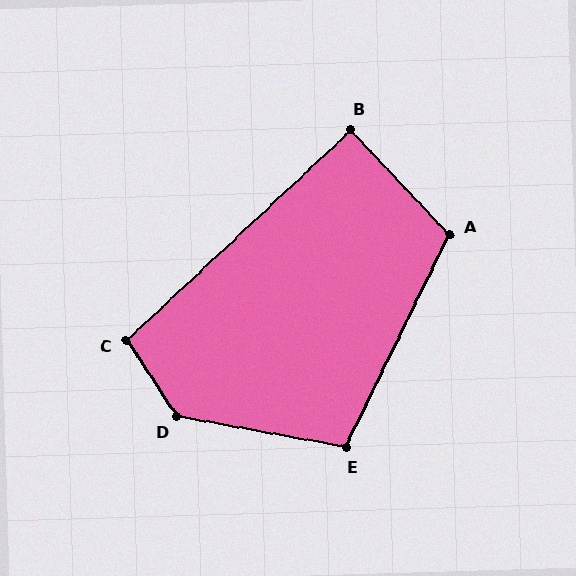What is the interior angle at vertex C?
Approximately 100 degrees (obtuse).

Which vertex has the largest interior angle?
D, at approximately 134 degrees.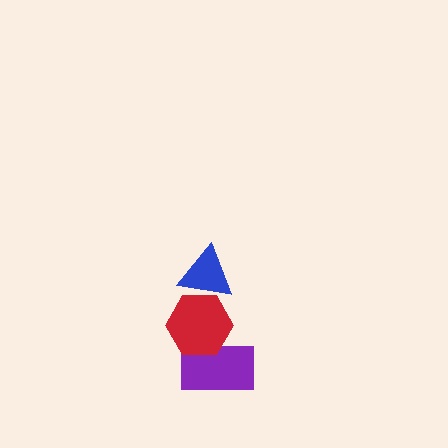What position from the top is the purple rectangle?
The purple rectangle is 3rd from the top.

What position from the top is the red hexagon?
The red hexagon is 2nd from the top.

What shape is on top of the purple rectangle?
The red hexagon is on top of the purple rectangle.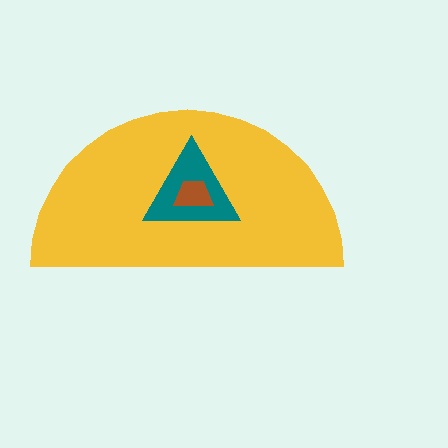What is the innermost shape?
The brown trapezoid.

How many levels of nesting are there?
3.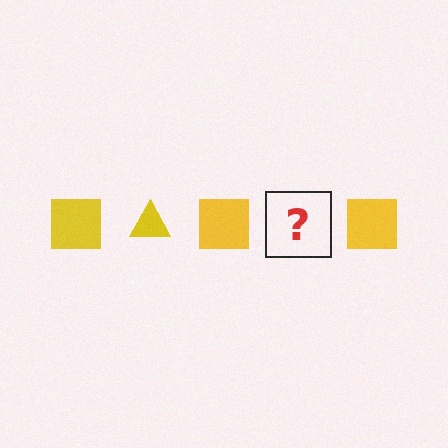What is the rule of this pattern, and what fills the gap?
The rule is that the pattern cycles through square, triangle shapes in yellow. The gap should be filled with a yellow triangle.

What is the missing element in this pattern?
The missing element is a yellow triangle.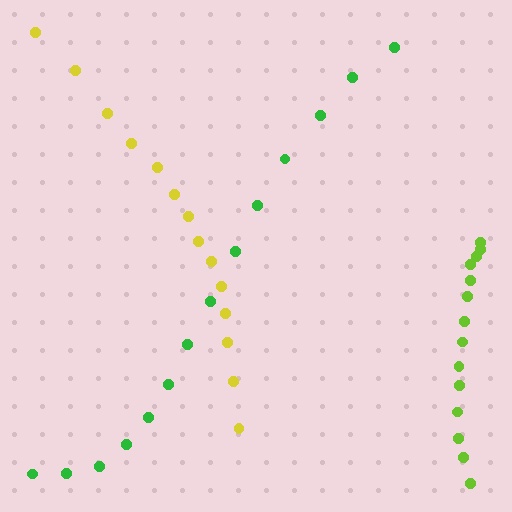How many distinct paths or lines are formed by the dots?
There are 3 distinct paths.